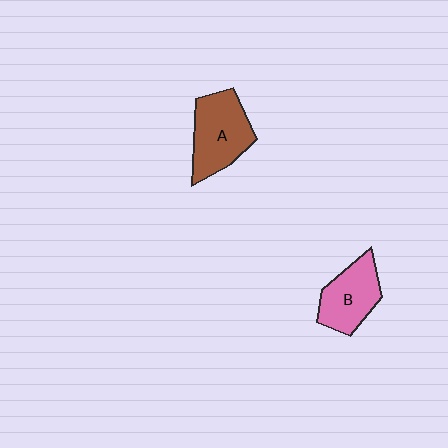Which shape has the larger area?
Shape A (brown).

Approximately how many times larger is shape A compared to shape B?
Approximately 1.2 times.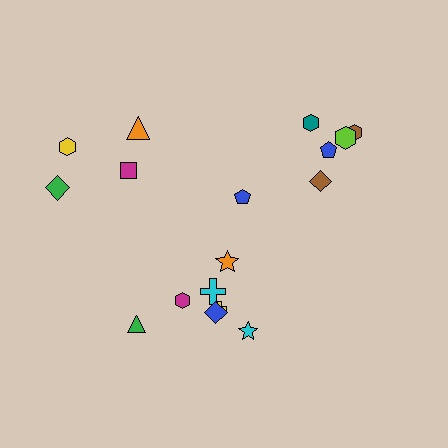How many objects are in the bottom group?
There are 7 objects.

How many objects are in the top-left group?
There are 4 objects.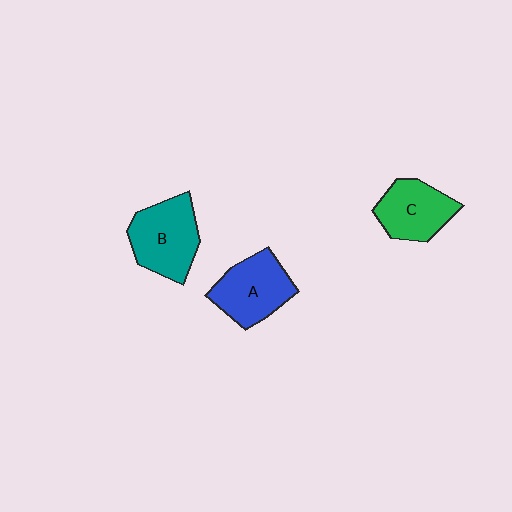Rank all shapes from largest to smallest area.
From largest to smallest: B (teal), A (blue), C (green).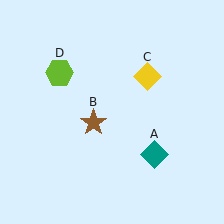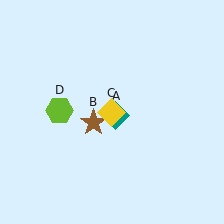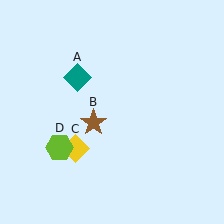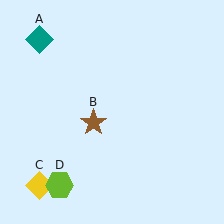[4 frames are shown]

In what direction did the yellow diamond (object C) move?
The yellow diamond (object C) moved down and to the left.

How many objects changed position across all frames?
3 objects changed position: teal diamond (object A), yellow diamond (object C), lime hexagon (object D).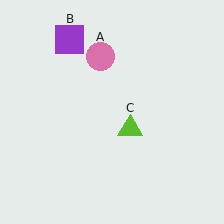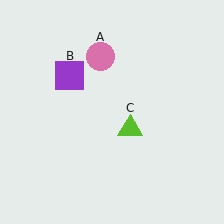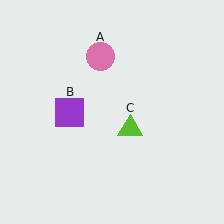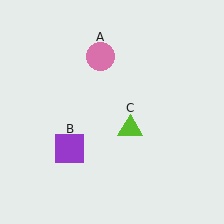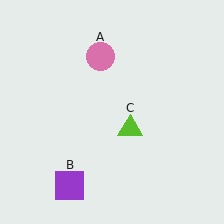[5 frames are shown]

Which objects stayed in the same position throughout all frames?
Pink circle (object A) and lime triangle (object C) remained stationary.